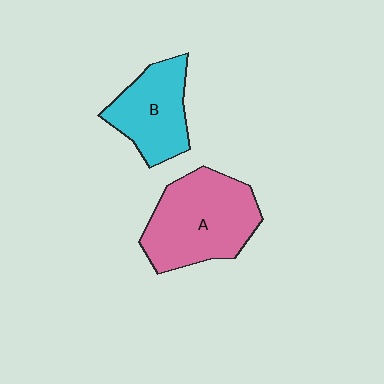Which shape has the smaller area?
Shape B (cyan).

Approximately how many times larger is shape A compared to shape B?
Approximately 1.4 times.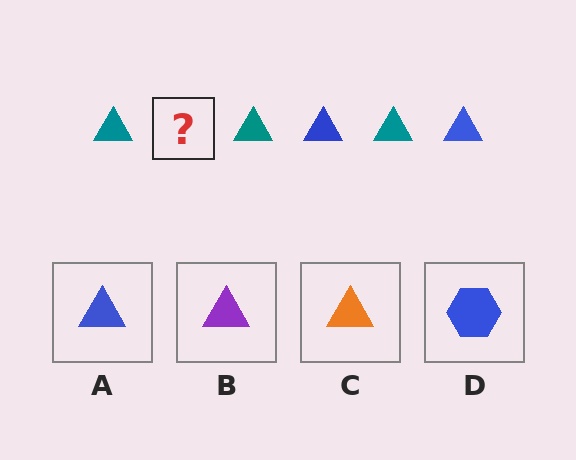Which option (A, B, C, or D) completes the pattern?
A.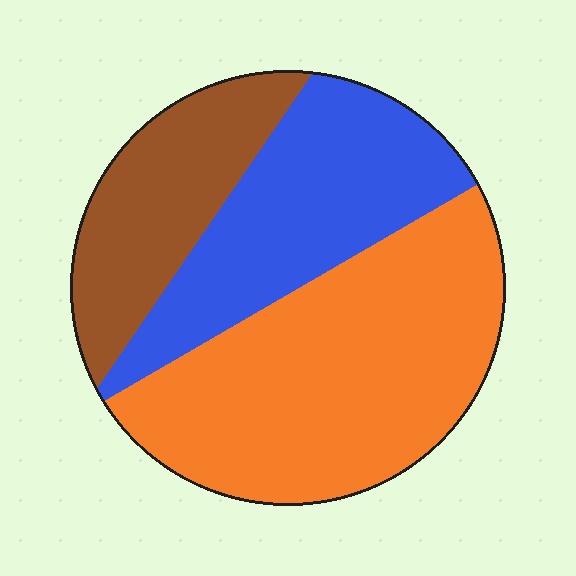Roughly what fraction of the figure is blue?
Blue covers 30% of the figure.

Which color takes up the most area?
Orange, at roughly 50%.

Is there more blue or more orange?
Orange.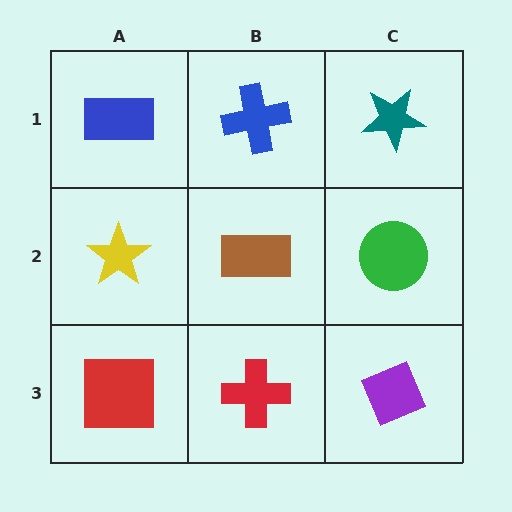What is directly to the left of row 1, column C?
A blue cross.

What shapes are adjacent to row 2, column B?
A blue cross (row 1, column B), a red cross (row 3, column B), a yellow star (row 2, column A), a green circle (row 2, column C).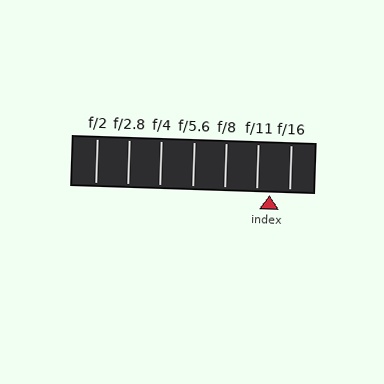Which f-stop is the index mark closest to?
The index mark is closest to f/11.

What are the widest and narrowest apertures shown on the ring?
The widest aperture shown is f/2 and the narrowest is f/16.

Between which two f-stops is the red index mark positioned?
The index mark is between f/11 and f/16.